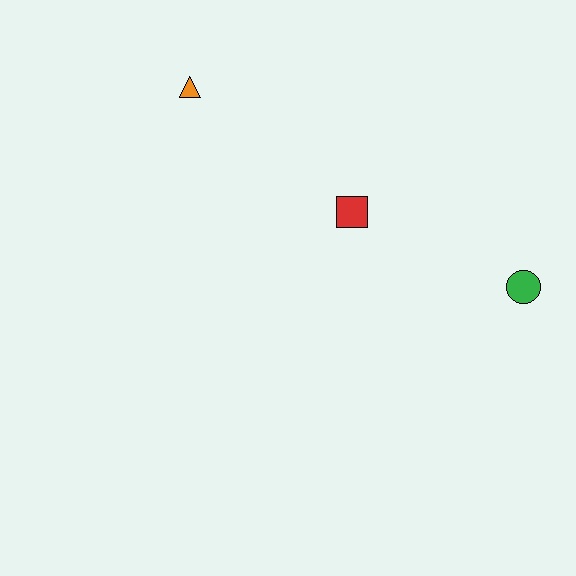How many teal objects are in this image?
There are no teal objects.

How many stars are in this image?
There are no stars.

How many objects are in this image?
There are 3 objects.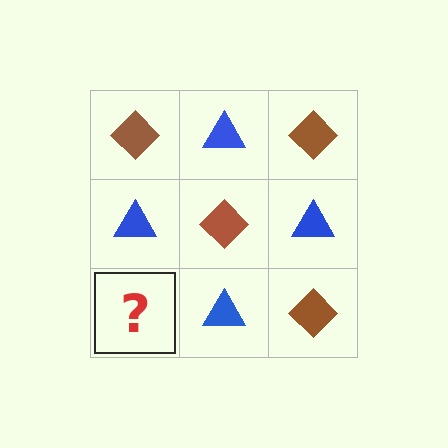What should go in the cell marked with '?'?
The missing cell should contain a brown diamond.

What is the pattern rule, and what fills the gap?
The rule is that it alternates brown diamond and blue triangle in a checkerboard pattern. The gap should be filled with a brown diamond.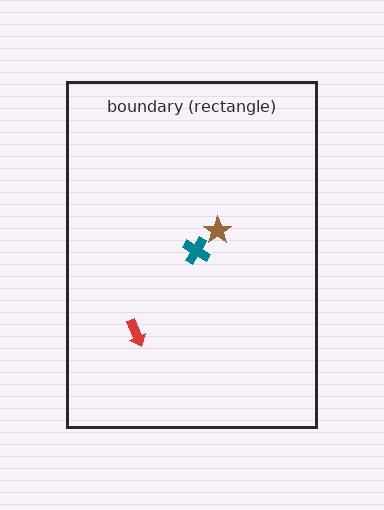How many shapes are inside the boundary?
3 inside, 0 outside.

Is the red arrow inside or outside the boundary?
Inside.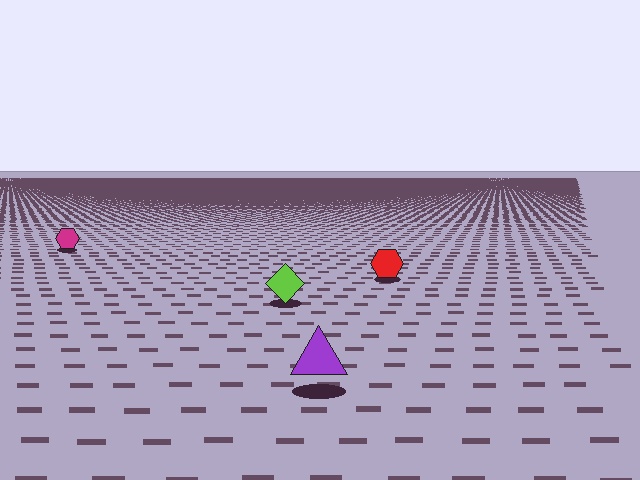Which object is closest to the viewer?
The purple triangle is closest. The texture marks near it are larger and more spread out.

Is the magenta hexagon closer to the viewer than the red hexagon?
No. The red hexagon is closer — you can tell from the texture gradient: the ground texture is coarser near it.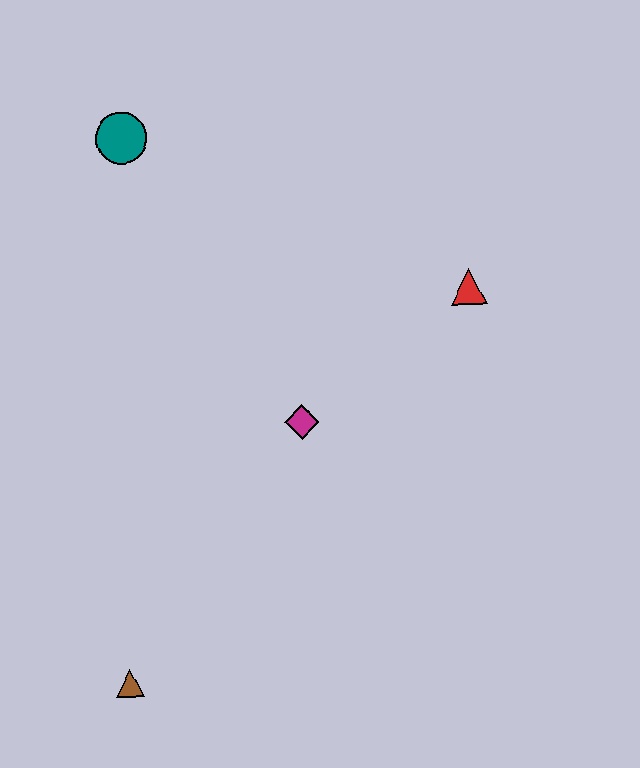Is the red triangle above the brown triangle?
Yes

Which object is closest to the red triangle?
The magenta diamond is closest to the red triangle.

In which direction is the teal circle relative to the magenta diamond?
The teal circle is above the magenta diamond.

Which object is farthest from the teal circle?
The brown triangle is farthest from the teal circle.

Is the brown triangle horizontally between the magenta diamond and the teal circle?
No